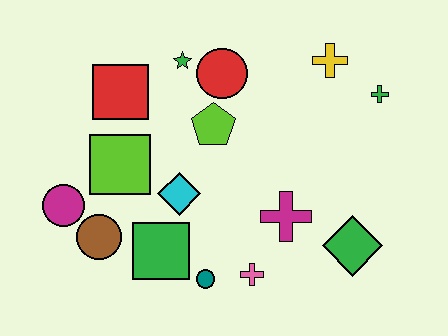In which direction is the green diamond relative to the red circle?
The green diamond is below the red circle.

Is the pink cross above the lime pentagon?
No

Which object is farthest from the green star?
The green diamond is farthest from the green star.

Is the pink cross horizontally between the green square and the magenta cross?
Yes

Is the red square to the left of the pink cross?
Yes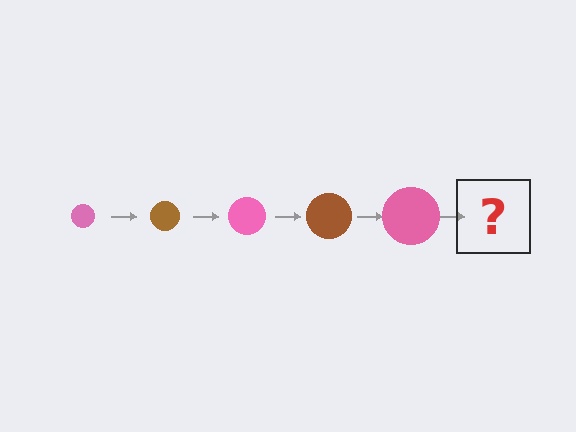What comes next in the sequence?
The next element should be a brown circle, larger than the previous one.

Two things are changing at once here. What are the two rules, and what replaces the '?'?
The two rules are that the circle grows larger each step and the color cycles through pink and brown. The '?' should be a brown circle, larger than the previous one.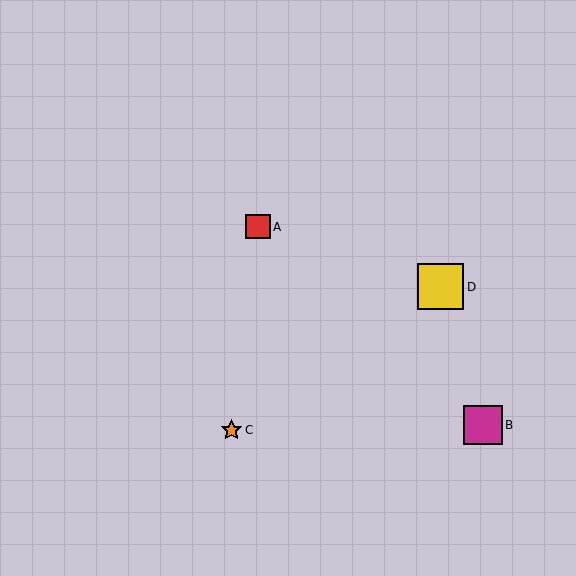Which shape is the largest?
The yellow square (labeled D) is the largest.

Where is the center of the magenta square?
The center of the magenta square is at (483, 425).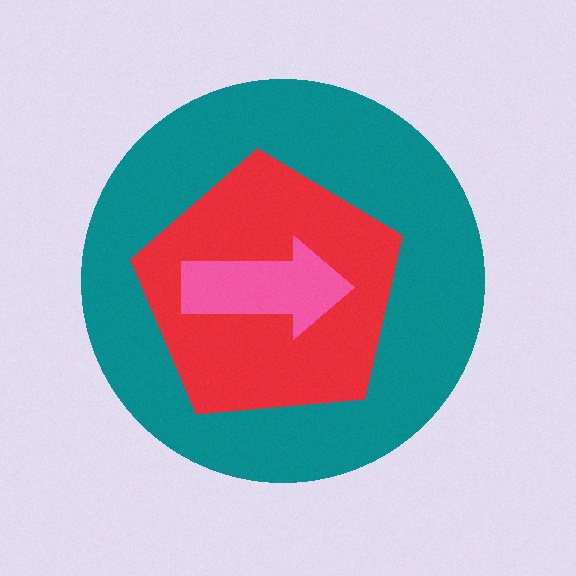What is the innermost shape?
The pink arrow.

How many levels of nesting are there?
3.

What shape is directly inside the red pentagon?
The pink arrow.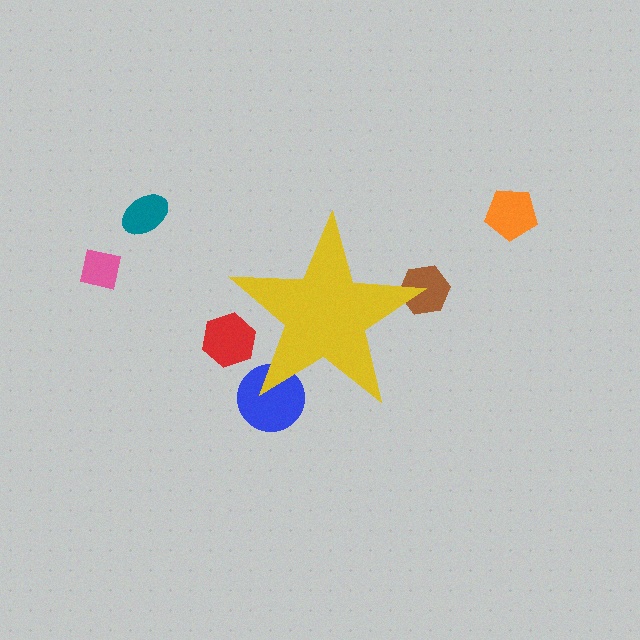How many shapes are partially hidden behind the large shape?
3 shapes are partially hidden.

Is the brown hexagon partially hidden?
Yes, the brown hexagon is partially hidden behind the yellow star.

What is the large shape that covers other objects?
A yellow star.